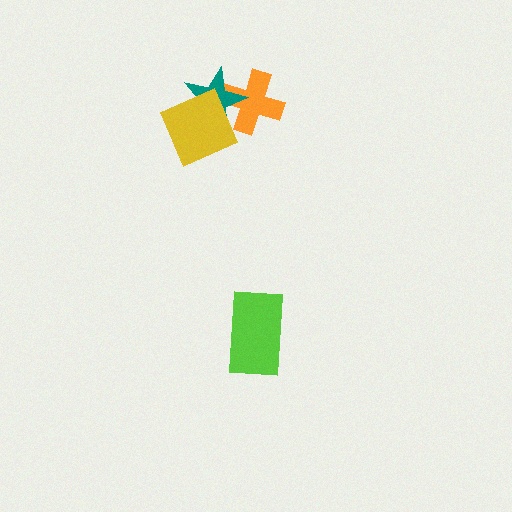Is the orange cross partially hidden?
Yes, it is partially covered by another shape.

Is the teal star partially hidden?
Yes, it is partially covered by another shape.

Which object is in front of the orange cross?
The teal star is in front of the orange cross.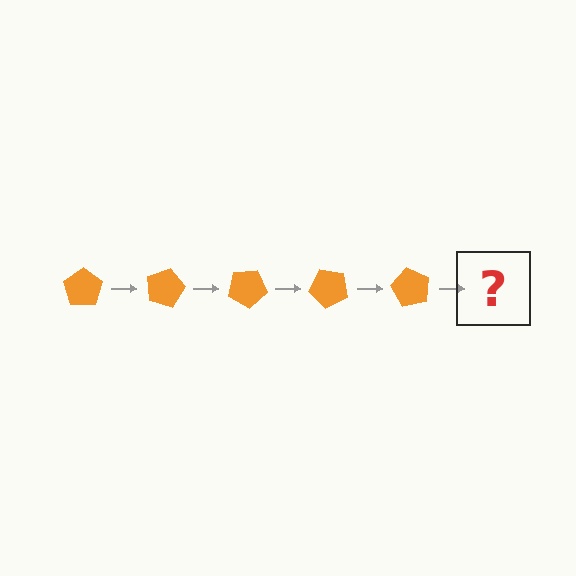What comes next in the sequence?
The next element should be an orange pentagon rotated 75 degrees.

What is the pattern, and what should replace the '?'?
The pattern is that the pentagon rotates 15 degrees each step. The '?' should be an orange pentagon rotated 75 degrees.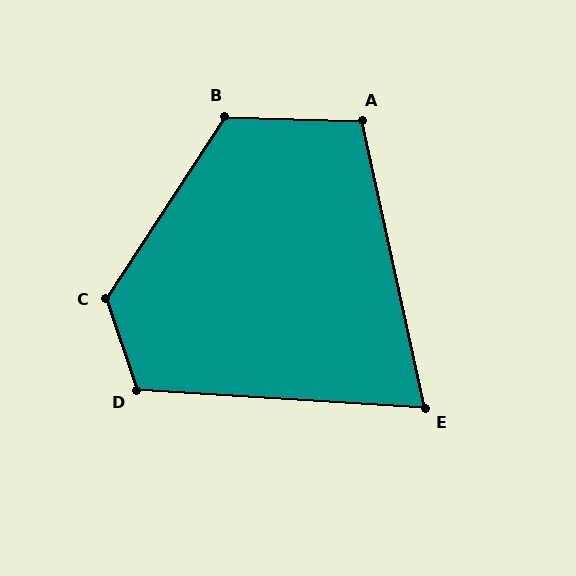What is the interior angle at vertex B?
Approximately 121 degrees (obtuse).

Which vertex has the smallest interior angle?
E, at approximately 74 degrees.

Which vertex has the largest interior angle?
C, at approximately 128 degrees.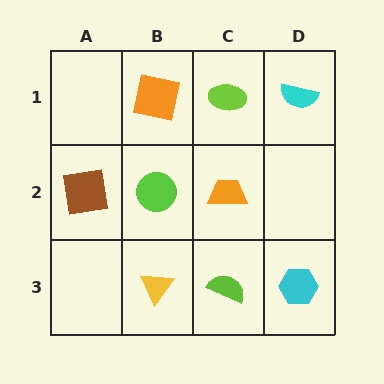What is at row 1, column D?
A cyan semicircle.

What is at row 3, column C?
A lime semicircle.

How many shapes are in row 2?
3 shapes.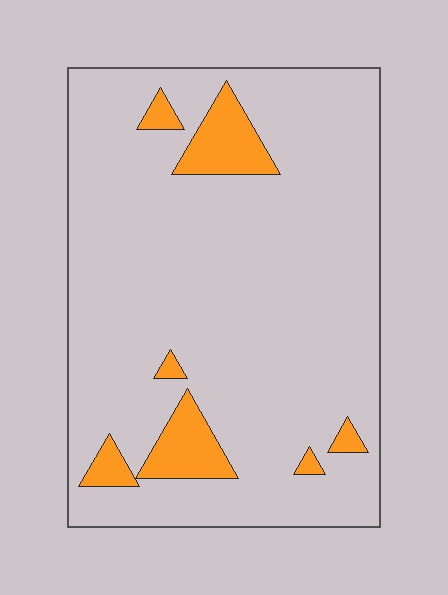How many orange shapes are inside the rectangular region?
7.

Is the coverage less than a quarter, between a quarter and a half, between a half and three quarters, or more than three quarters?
Less than a quarter.